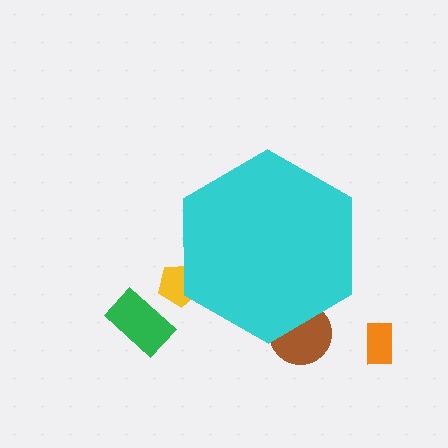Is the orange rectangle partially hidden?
No, the orange rectangle is fully visible.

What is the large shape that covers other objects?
A cyan hexagon.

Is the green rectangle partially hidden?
No, the green rectangle is fully visible.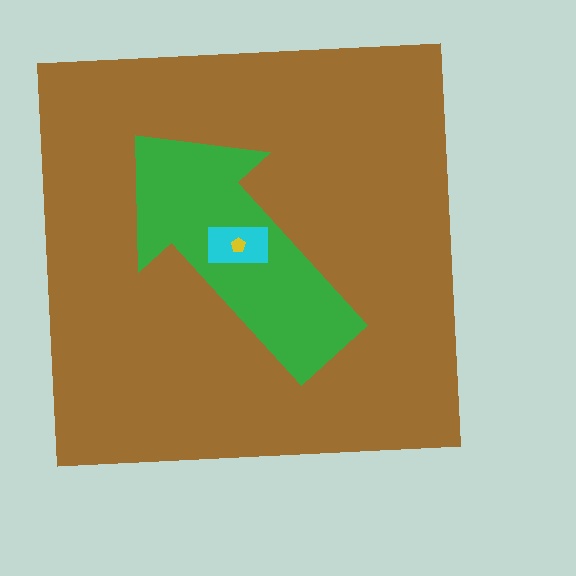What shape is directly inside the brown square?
The green arrow.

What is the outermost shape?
The brown square.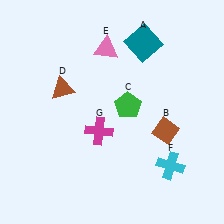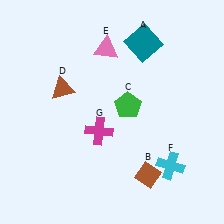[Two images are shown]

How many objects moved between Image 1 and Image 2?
1 object moved between the two images.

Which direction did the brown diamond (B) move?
The brown diamond (B) moved down.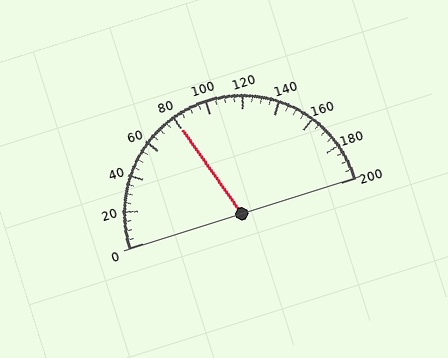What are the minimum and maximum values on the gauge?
The gauge ranges from 0 to 200.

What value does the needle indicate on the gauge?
The needle indicates approximately 80.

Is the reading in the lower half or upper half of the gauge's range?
The reading is in the lower half of the range (0 to 200).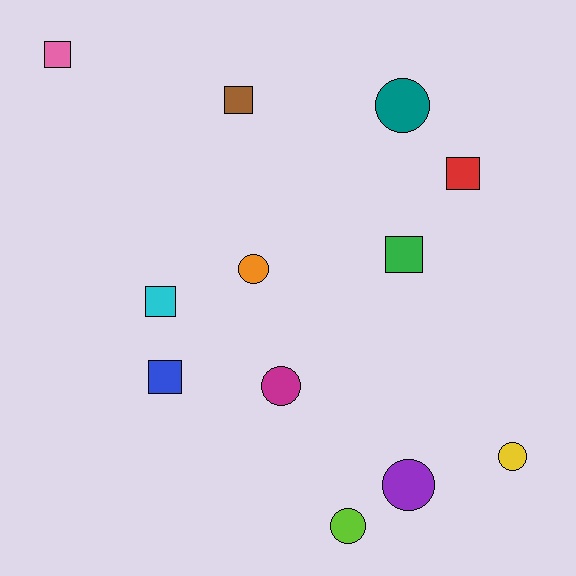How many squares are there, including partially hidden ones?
There are 6 squares.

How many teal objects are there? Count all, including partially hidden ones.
There is 1 teal object.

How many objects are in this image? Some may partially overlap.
There are 12 objects.